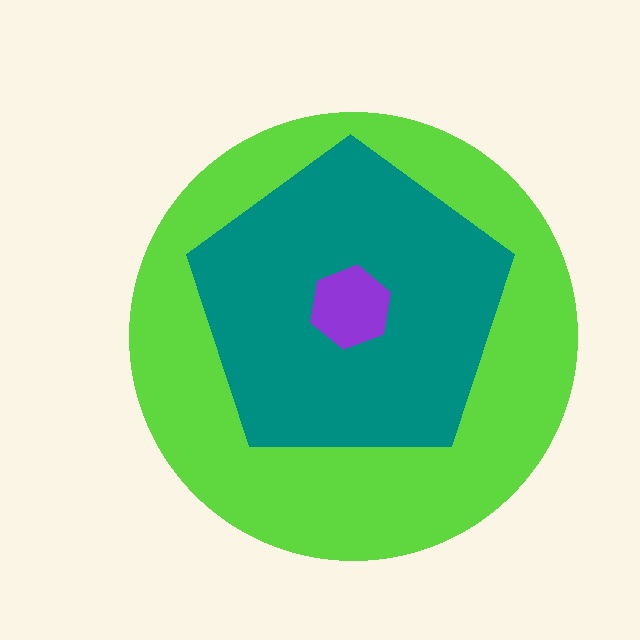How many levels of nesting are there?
3.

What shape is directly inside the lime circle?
The teal pentagon.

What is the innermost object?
The purple hexagon.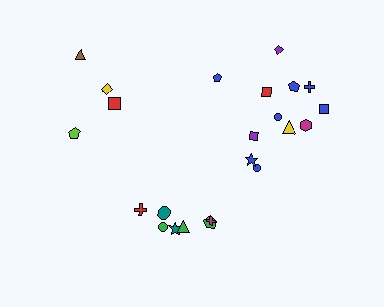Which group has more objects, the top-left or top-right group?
The top-right group.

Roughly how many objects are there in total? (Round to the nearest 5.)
Roughly 25 objects in total.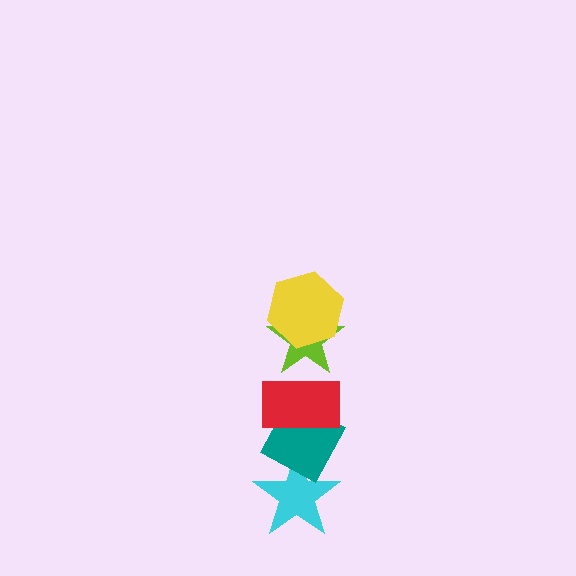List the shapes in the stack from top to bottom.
From top to bottom: the yellow hexagon, the lime star, the red rectangle, the teal diamond, the cyan star.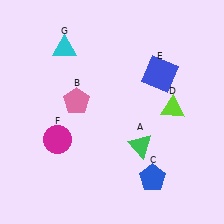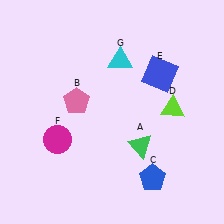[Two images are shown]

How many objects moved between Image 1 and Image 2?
1 object moved between the two images.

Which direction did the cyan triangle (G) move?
The cyan triangle (G) moved right.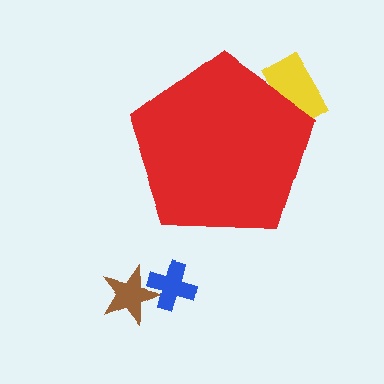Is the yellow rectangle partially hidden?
Yes, the yellow rectangle is partially hidden behind the red pentagon.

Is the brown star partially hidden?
No, the brown star is fully visible.